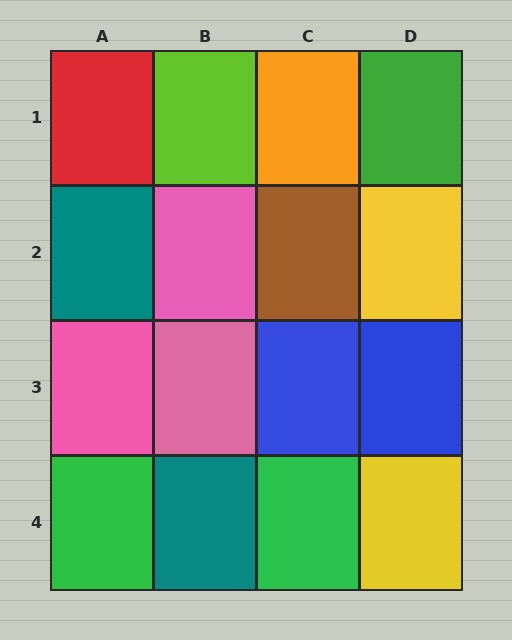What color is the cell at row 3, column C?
Blue.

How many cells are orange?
1 cell is orange.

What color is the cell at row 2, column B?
Pink.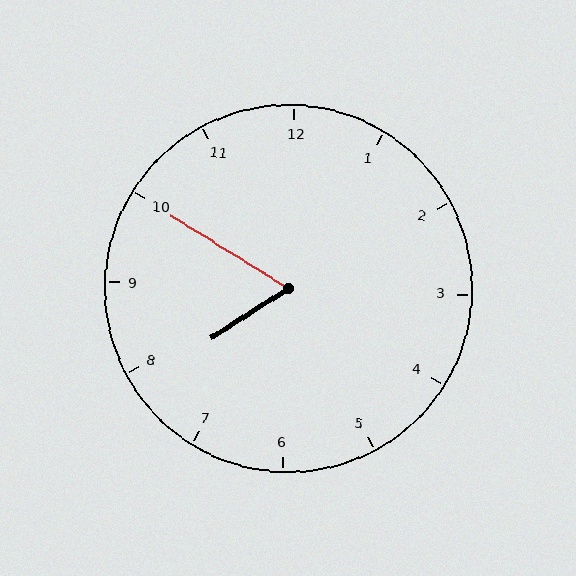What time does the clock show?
7:50.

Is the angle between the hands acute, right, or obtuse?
It is acute.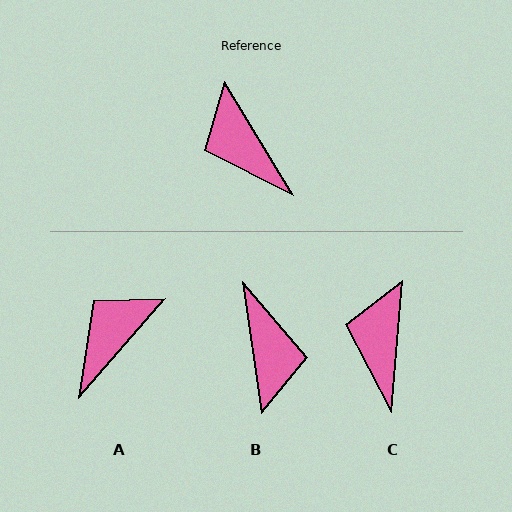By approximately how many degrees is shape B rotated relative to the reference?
Approximately 157 degrees counter-clockwise.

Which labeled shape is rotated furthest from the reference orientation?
B, about 157 degrees away.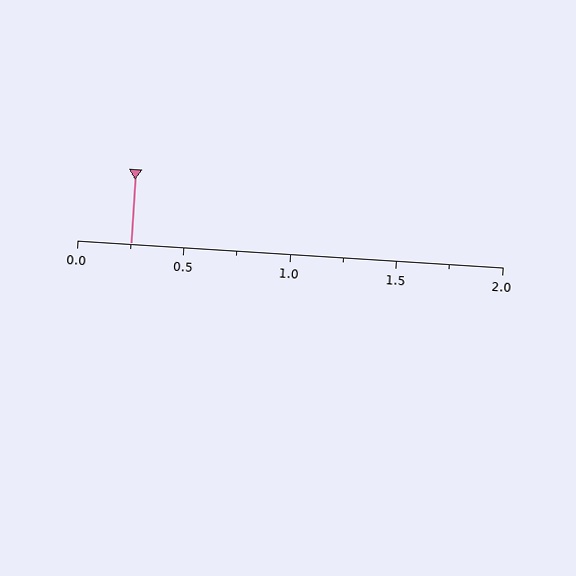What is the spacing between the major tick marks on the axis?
The major ticks are spaced 0.5 apart.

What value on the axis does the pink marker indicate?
The marker indicates approximately 0.25.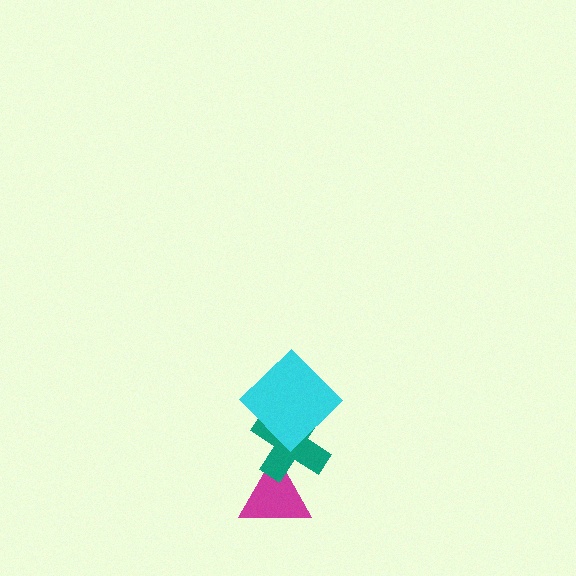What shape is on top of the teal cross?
The cyan diamond is on top of the teal cross.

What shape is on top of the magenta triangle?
The teal cross is on top of the magenta triangle.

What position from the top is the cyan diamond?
The cyan diamond is 1st from the top.